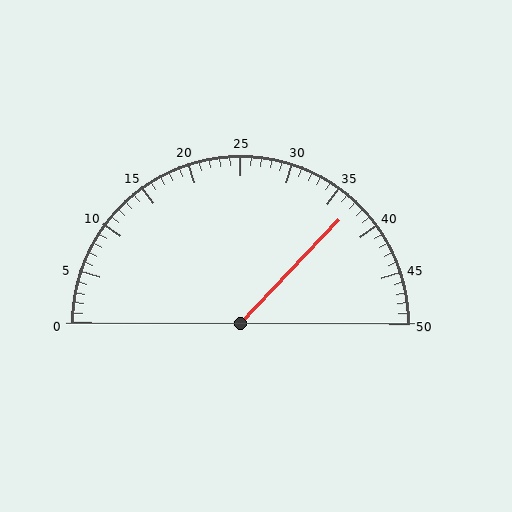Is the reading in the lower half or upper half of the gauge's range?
The reading is in the upper half of the range (0 to 50).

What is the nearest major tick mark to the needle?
The nearest major tick mark is 35.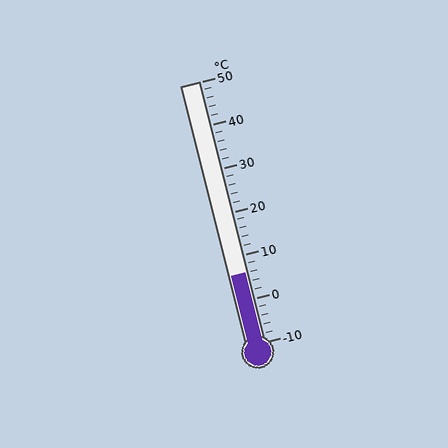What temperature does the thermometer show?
The thermometer shows approximately 6°C.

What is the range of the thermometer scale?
The thermometer scale ranges from -10°C to 50°C.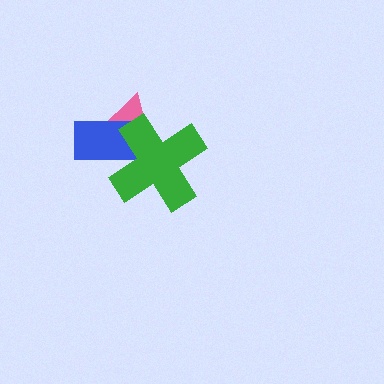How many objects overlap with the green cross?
2 objects overlap with the green cross.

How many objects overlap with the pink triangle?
2 objects overlap with the pink triangle.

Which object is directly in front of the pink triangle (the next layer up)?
The blue rectangle is directly in front of the pink triangle.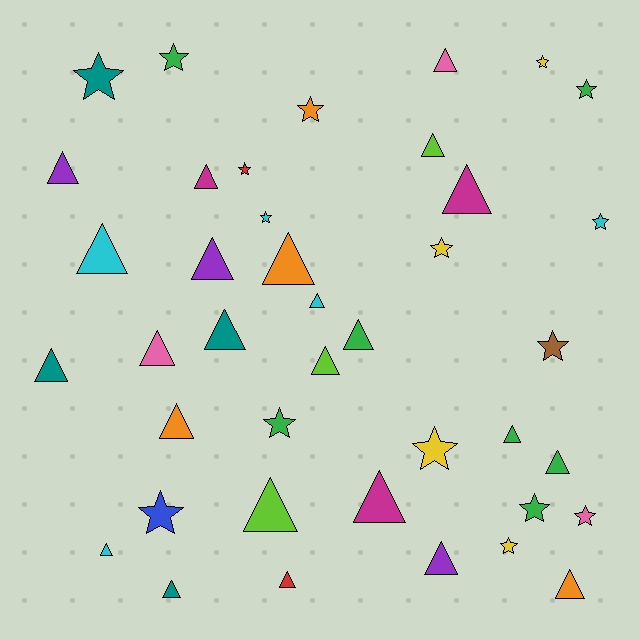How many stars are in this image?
There are 16 stars.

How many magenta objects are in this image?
There are 3 magenta objects.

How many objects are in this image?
There are 40 objects.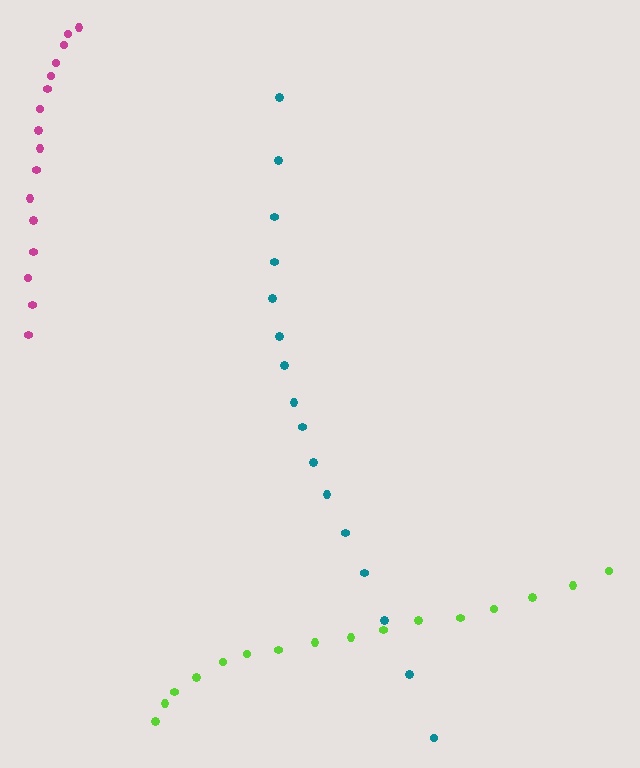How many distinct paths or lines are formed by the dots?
There are 3 distinct paths.